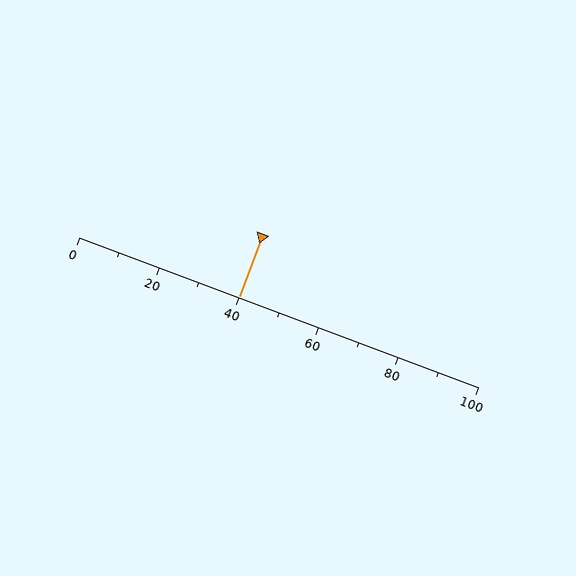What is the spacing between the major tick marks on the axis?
The major ticks are spaced 20 apart.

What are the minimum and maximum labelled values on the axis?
The axis runs from 0 to 100.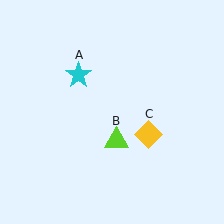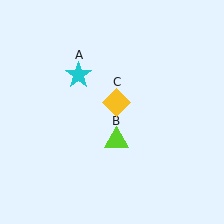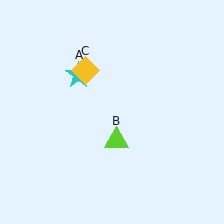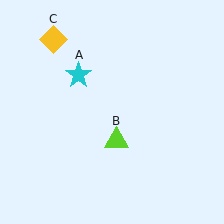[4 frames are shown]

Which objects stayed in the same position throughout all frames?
Cyan star (object A) and lime triangle (object B) remained stationary.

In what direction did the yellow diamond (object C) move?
The yellow diamond (object C) moved up and to the left.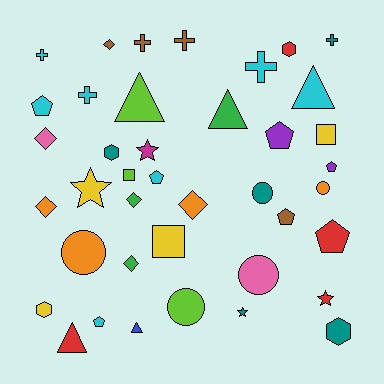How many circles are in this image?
There are 5 circles.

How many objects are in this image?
There are 40 objects.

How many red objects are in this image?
There are 4 red objects.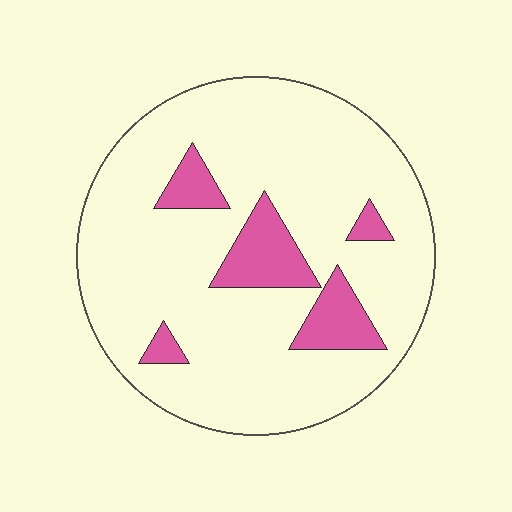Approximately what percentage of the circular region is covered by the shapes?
Approximately 15%.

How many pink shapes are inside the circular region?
5.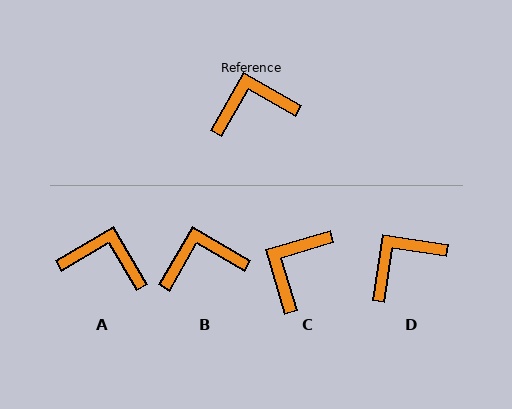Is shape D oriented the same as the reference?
No, it is off by about 21 degrees.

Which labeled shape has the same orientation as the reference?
B.